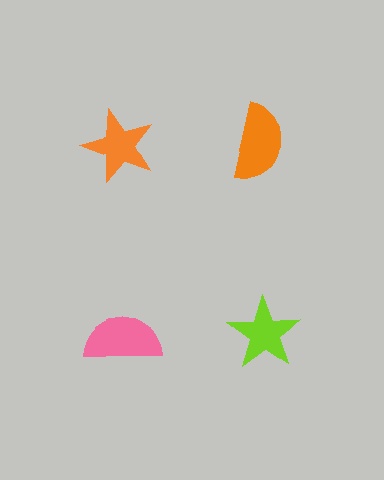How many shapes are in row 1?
2 shapes.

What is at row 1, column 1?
An orange star.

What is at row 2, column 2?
A lime star.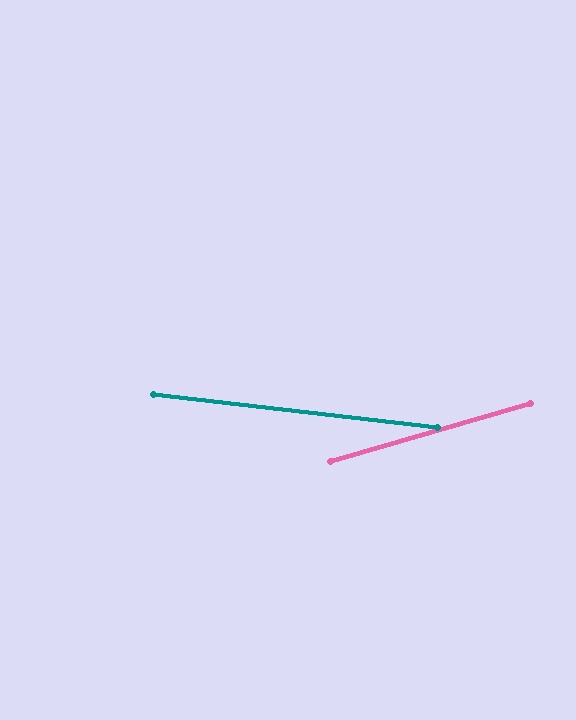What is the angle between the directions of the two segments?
Approximately 23 degrees.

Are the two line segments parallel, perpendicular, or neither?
Neither parallel nor perpendicular — they differ by about 23°.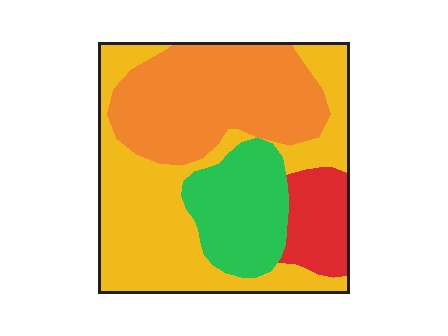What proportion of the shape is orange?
Orange takes up between a sixth and a third of the shape.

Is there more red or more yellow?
Yellow.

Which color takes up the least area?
Red, at roughly 10%.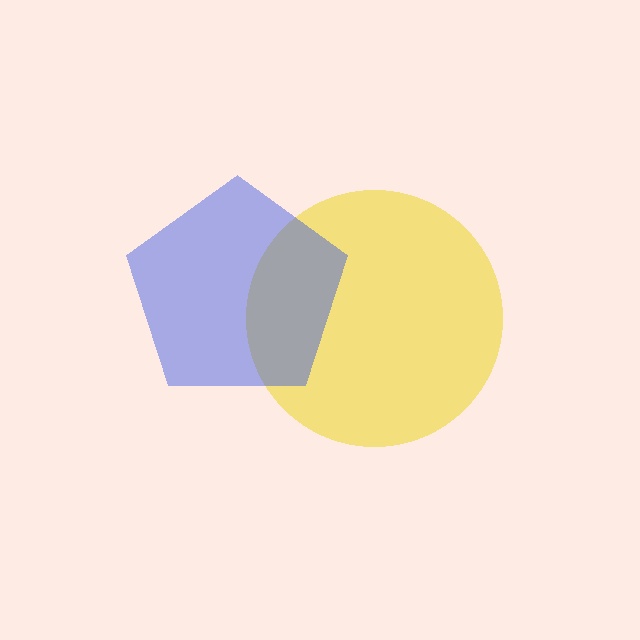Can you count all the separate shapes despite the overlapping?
Yes, there are 2 separate shapes.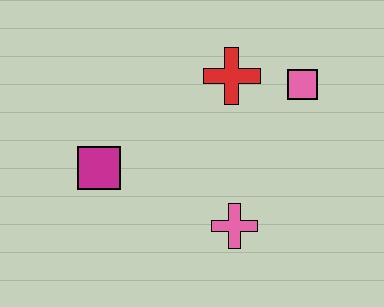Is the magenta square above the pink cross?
Yes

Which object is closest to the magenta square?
The pink cross is closest to the magenta square.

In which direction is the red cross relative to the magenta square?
The red cross is to the right of the magenta square.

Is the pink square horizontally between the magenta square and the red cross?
No